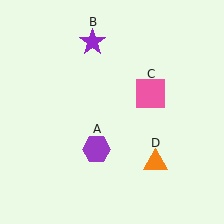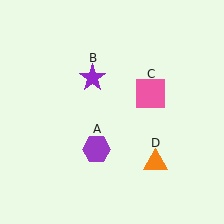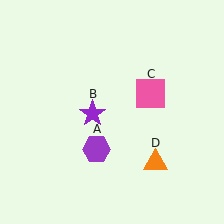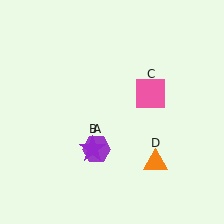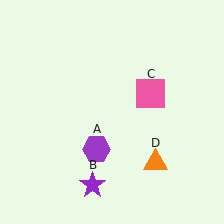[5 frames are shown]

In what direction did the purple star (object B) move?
The purple star (object B) moved down.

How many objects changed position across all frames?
1 object changed position: purple star (object B).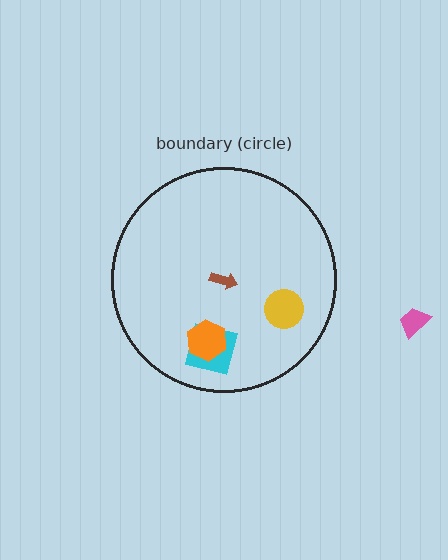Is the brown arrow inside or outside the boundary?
Inside.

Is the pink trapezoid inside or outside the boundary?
Outside.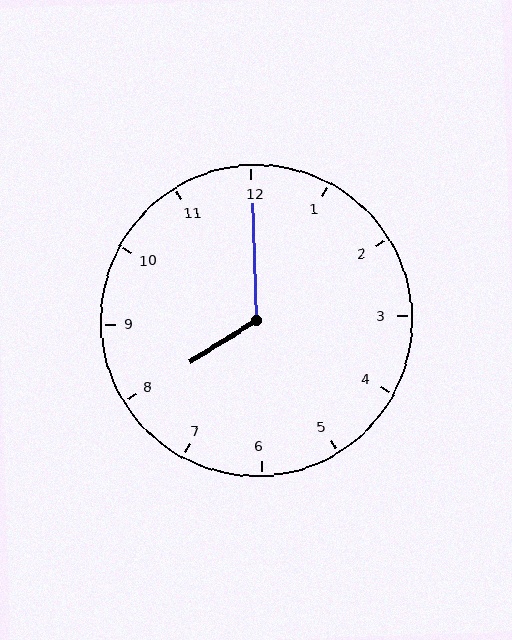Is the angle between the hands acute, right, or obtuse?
It is obtuse.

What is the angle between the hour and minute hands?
Approximately 120 degrees.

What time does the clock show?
8:00.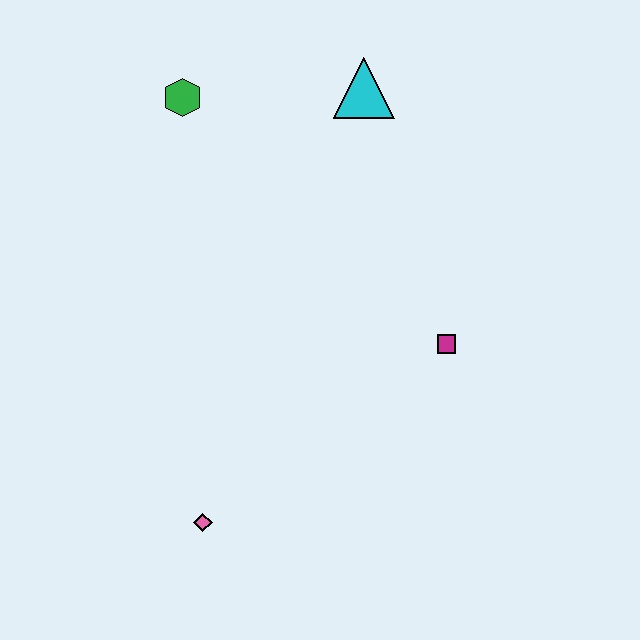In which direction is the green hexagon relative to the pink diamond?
The green hexagon is above the pink diamond.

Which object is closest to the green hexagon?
The cyan triangle is closest to the green hexagon.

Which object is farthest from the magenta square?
The green hexagon is farthest from the magenta square.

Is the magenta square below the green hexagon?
Yes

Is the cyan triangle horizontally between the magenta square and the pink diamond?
Yes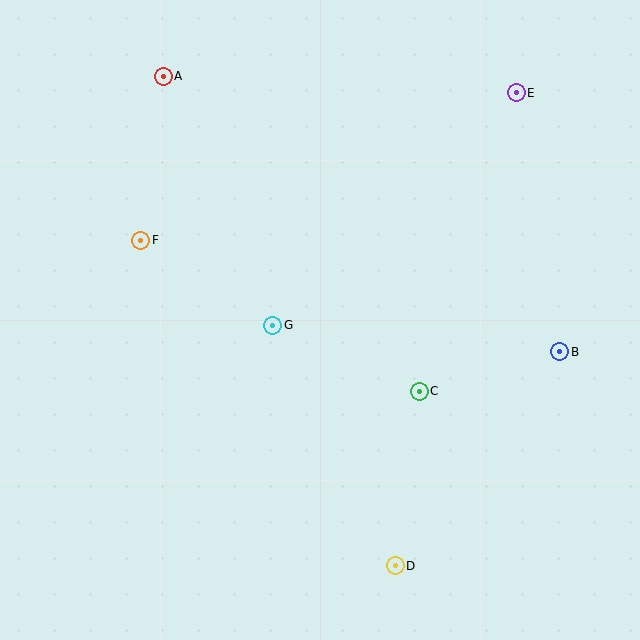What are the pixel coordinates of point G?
Point G is at (273, 325).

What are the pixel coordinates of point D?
Point D is at (395, 566).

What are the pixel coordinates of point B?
Point B is at (560, 352).